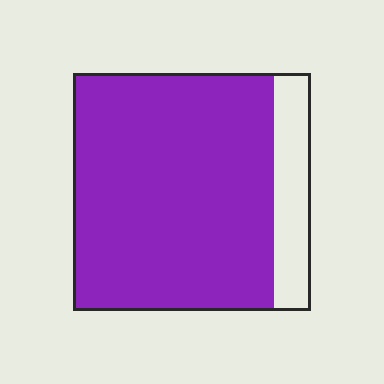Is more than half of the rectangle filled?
Yes.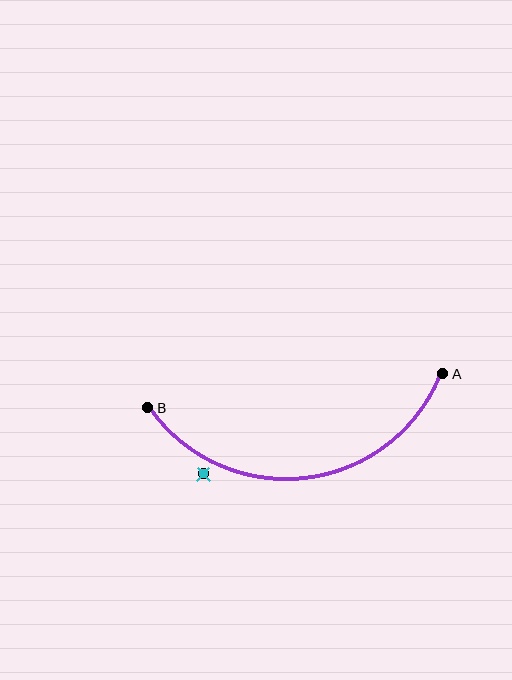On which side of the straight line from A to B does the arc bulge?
The arc bulges below the straight line connecting A and B.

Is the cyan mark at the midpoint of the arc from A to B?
No — the cyan mark does not lie on the arc at all. It sits slightly outside the curve.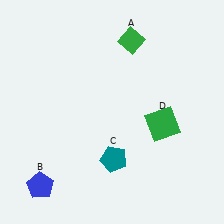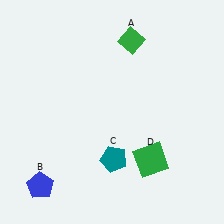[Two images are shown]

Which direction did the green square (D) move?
The green square (D) moved down.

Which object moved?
The green square (D) moved down.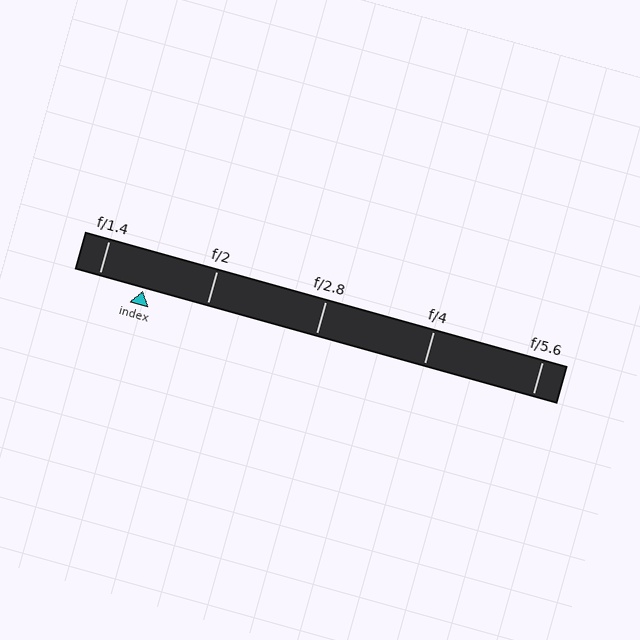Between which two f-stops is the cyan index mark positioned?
The index mark is between f/1.4 and f/2.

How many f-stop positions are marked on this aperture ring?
There are 5 f-stop positions marked.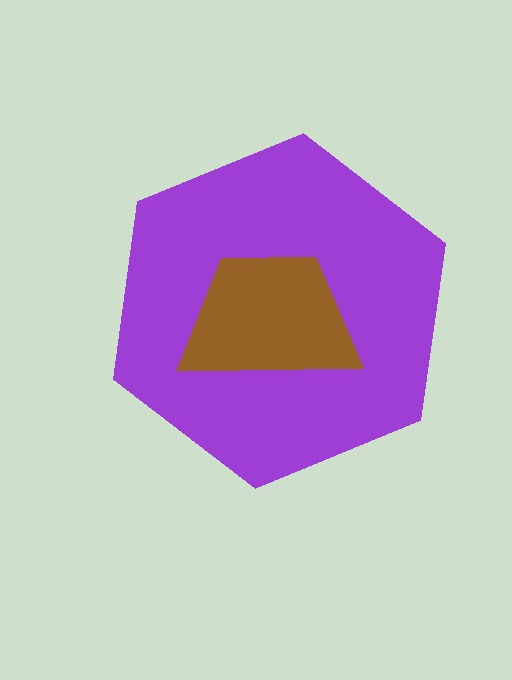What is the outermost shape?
The purple hexagon.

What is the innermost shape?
The brown trapezoid.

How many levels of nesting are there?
2.